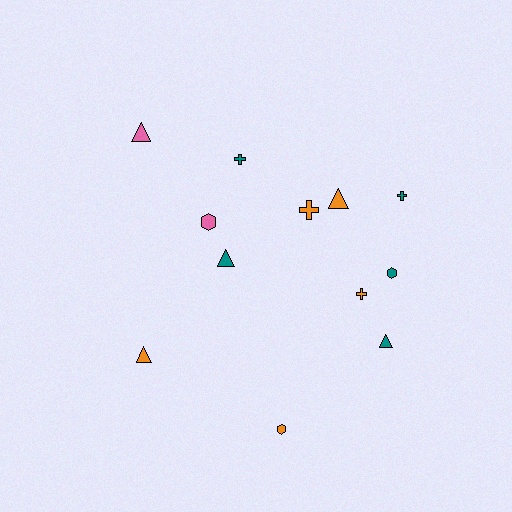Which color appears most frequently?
Orange, with 5 objects.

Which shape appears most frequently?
Triangle, with 5 objects.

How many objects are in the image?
There are 12 objects.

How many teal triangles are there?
There are 2 teal triangles.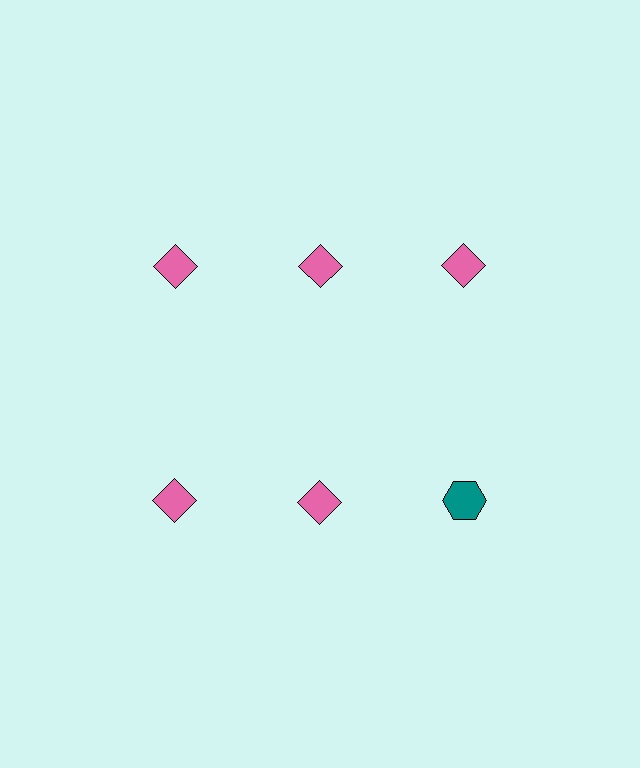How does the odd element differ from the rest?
It differs in both color (teal instead of pink) and shape (hexagon instead of diamond).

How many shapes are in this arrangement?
There are 6 shapes arranged in a grid pattern.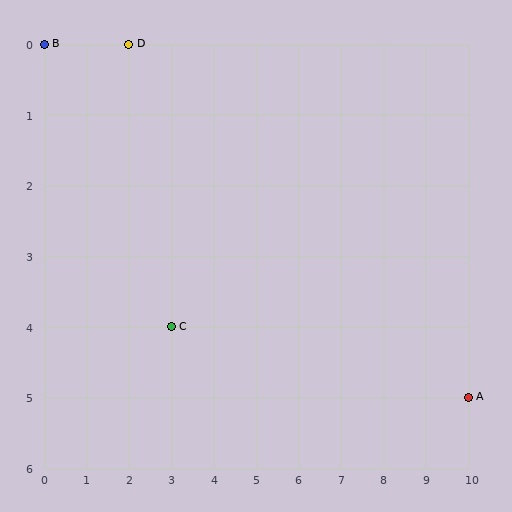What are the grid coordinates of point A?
Point A is at grid coordinates (10, 5).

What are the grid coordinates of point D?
Point D is at grid coordinates (2, 0).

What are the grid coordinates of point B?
Point B is at grid coordinates (0, 0).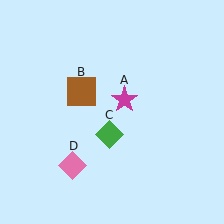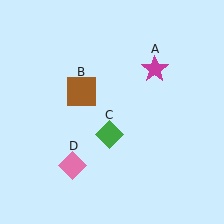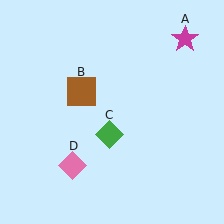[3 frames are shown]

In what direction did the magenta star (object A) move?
The magenta star (object A) moved up and to the right.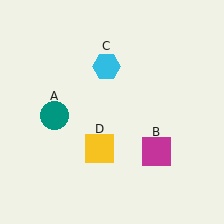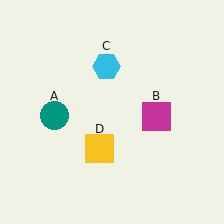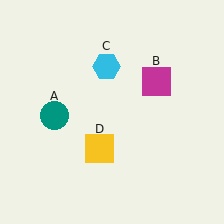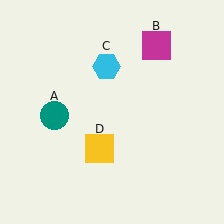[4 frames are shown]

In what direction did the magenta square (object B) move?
The magenta square (object B) moved up.